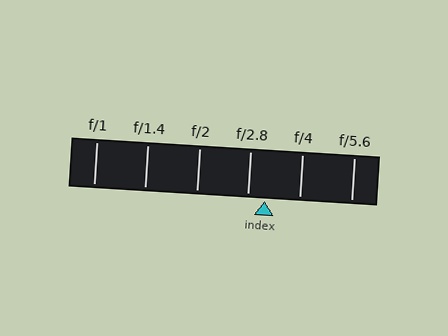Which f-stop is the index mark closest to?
The index mark is closest to f/2.8.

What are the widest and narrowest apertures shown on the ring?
The widest aperture shown is f/1 and the narrowest is f/5.6.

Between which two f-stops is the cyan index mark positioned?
The index mark is between f/2.8 and f/4.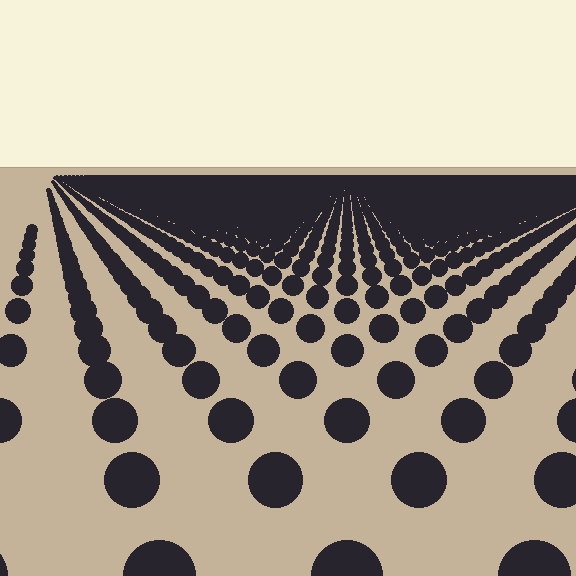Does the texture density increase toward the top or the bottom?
Density increases toward the top.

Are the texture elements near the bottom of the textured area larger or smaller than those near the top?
Larger. Near the bottom, elements are closer to the viewer and appear at a bigger on-screen size.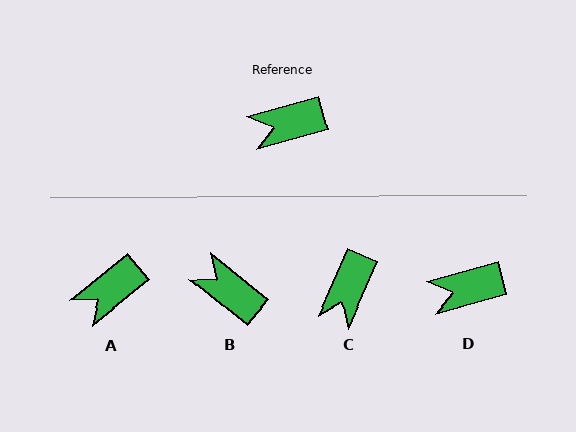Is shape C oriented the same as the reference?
No, it is off by about 51 degrees.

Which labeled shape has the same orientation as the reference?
D.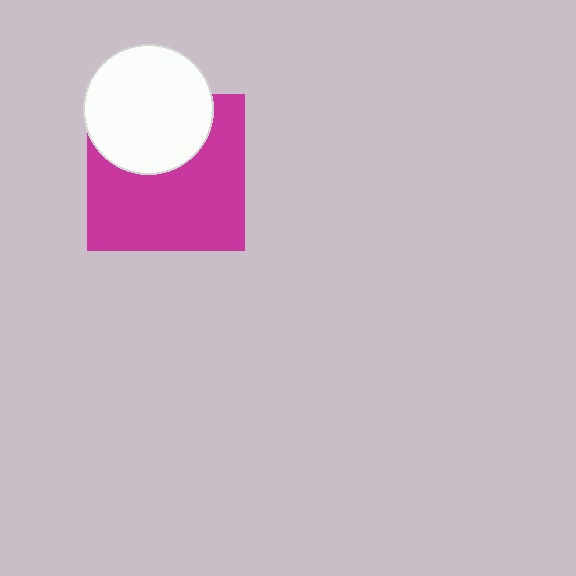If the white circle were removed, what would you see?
You would see the complete magenta square.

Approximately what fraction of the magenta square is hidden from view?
Roughly 35% of the magenta square is hidden behind the white circle.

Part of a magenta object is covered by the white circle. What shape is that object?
It is a square.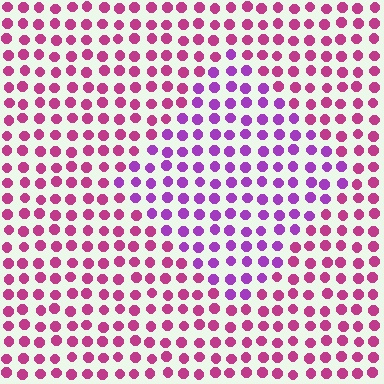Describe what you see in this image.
The image is filled with small magenta elements in a uniform arrangement. A diamond-shaped region is visible where the elements are tinted to a slightly different hue, forming a subtle color boundary.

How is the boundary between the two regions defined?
The boundary is defined purely by a slight shift in hue (about 37 degrees). Spacing, size, and orientation are identical on both sides.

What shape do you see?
I see a diamond.